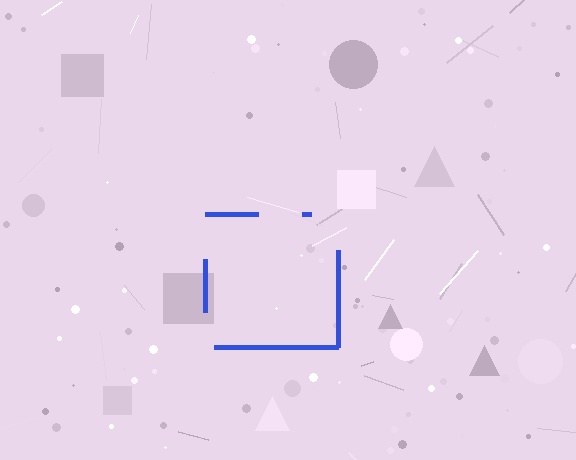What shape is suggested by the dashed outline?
The dashed outline suggests a square.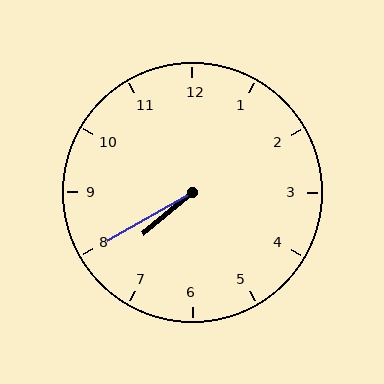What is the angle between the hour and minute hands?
Approximately 10 degrees.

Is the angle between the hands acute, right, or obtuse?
It is acute.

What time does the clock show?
7:40.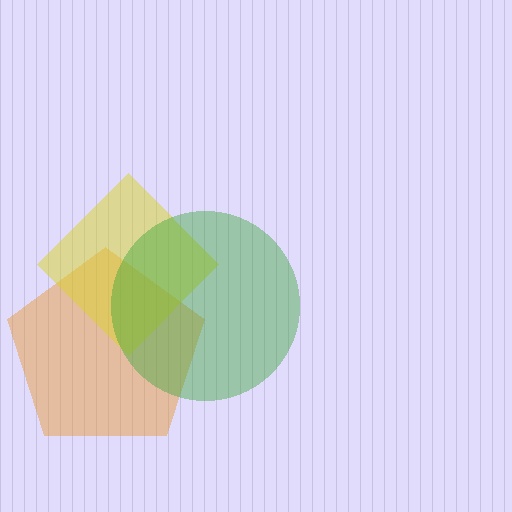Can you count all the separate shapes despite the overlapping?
Yes, there are 3 separate shapes.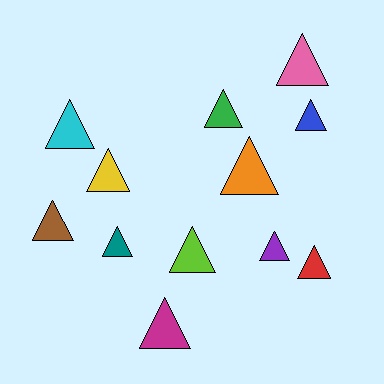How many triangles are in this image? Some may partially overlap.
There are 12 triangles.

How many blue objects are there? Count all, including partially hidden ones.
There is 1 blue object.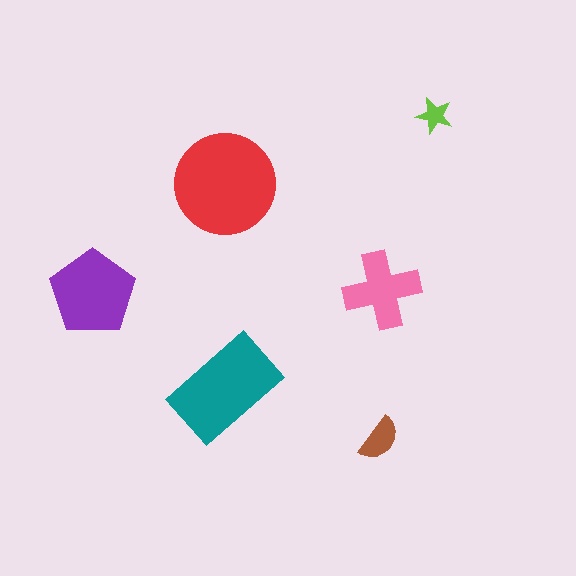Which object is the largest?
The red circle.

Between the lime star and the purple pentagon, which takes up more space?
The purple pentagon.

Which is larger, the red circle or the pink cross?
The red circle.